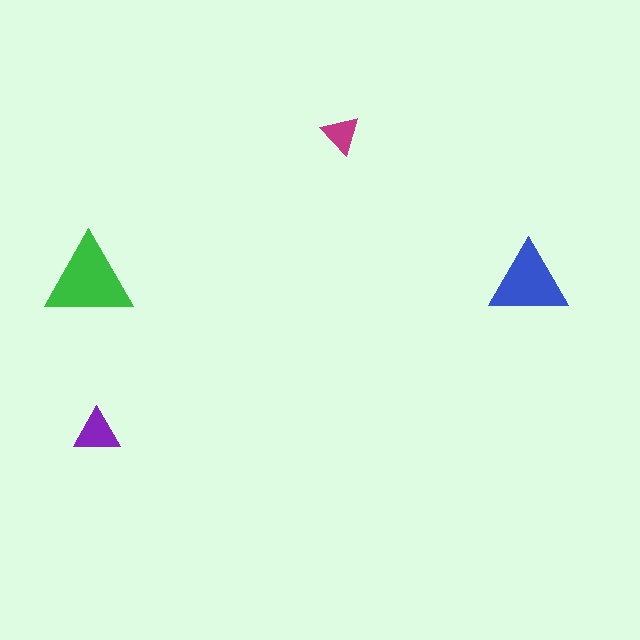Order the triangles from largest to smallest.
the green one, the blue one, the purple one, the magenta one.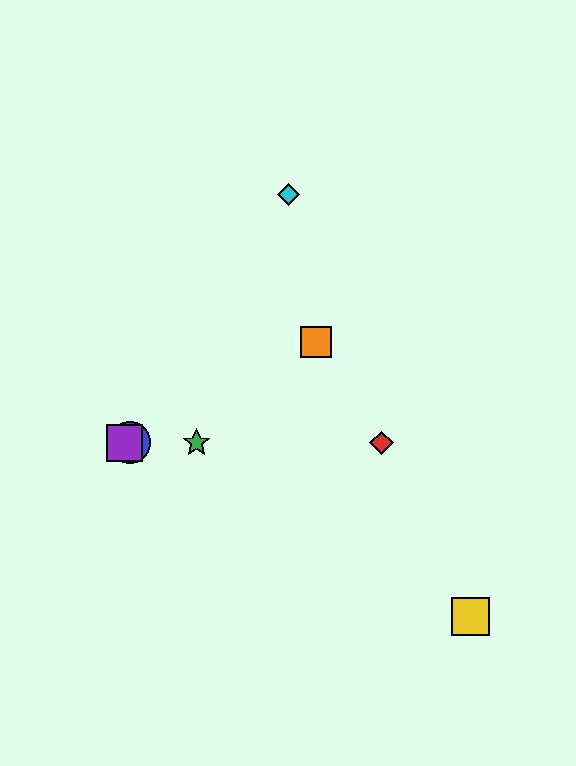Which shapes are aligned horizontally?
The red diamond, the blue circle, the green star, the purple square are aligned horizontally.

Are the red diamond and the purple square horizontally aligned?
Yes, both are at y≈443.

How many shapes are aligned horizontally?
4 shapes (the red diamond, the blue circle, the green star, the purple square) are aligned horizontally.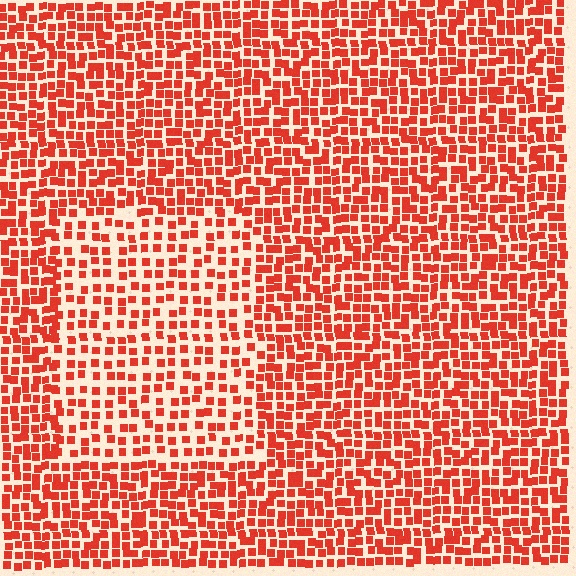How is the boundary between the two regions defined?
The boundary is defined by a change in element density (approximately 1.7x ratio). All elements are the same color, size, and shape.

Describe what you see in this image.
The image contains small red elements arranged at two different densities. A rectangle-shaped region is visible where the elements are less densely packed than the surrounding area.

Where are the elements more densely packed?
The elements are more densely packed outside the rectangle boundary.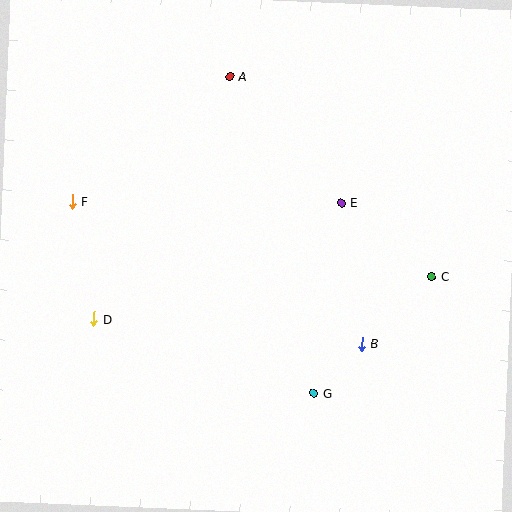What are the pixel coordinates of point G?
Point G is at (314, 393).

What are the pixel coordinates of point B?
Point B is at (362, 344).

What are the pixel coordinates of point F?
Point F is at (72, 202).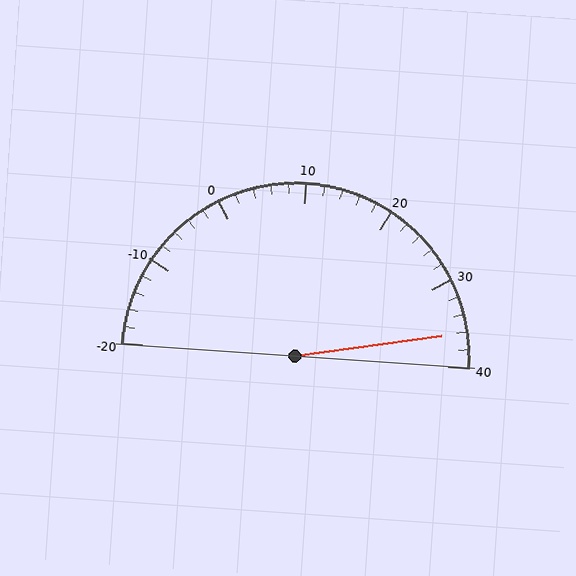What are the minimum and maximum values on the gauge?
The gauge ranges from -20 to 40.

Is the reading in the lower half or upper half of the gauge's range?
The reading is in the upper half of the range (-20 to 40).